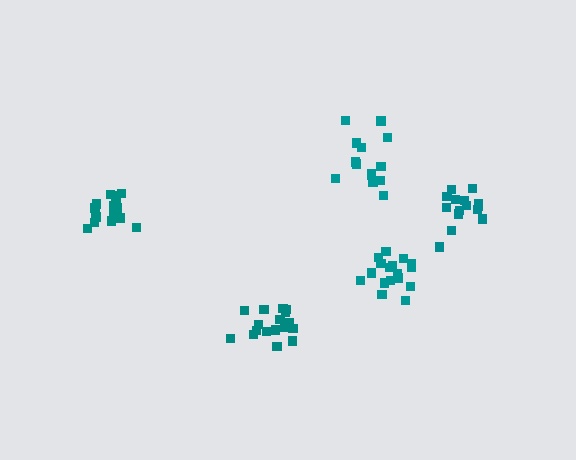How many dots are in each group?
Group 1: 15 dots, Group 2: 17 dots, Group 3: 16 dots, Group 4: 17 dots, Group 5: 15 dots (80 total).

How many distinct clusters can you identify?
There are 5 distinct clusters.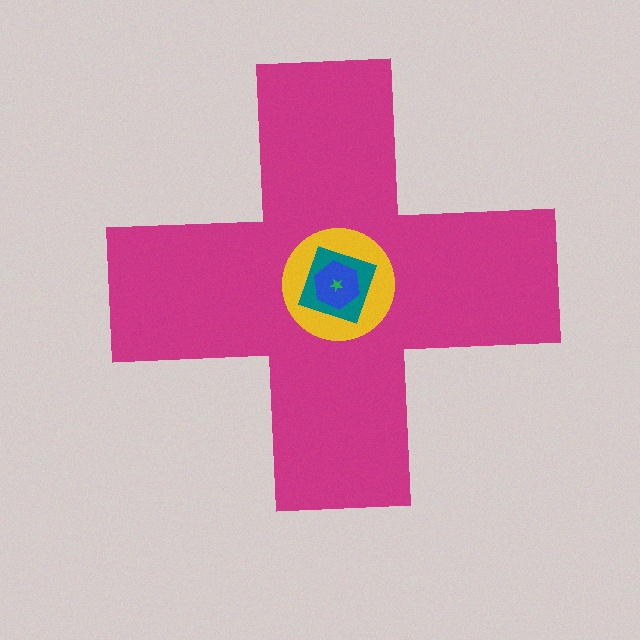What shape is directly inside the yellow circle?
The teal square.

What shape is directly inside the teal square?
The blue hexagon.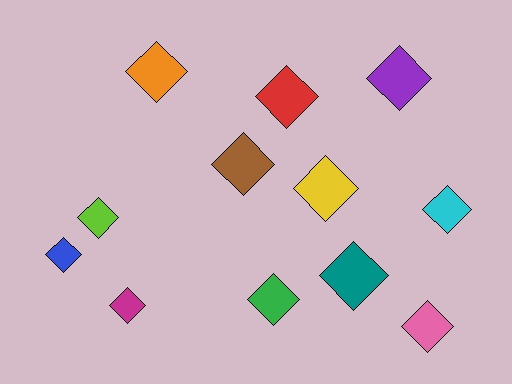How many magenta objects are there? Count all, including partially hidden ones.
There is 1 magenta object.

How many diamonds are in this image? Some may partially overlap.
There are 12 diamonds.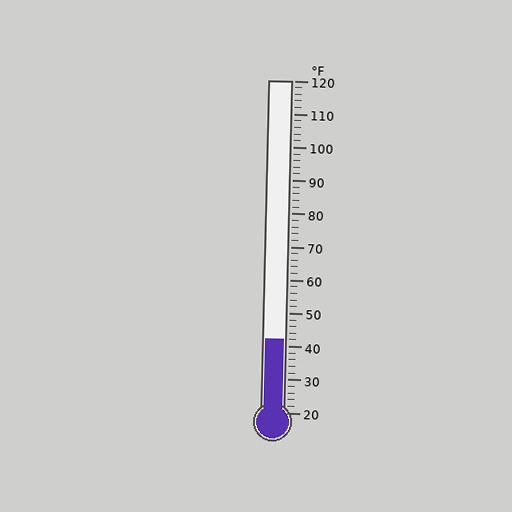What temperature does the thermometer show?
The thermometer shows approximately 42°F.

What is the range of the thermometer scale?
The thermometer scale ranges from 20°F to 120°F.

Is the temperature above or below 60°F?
The temperature is below 60°F.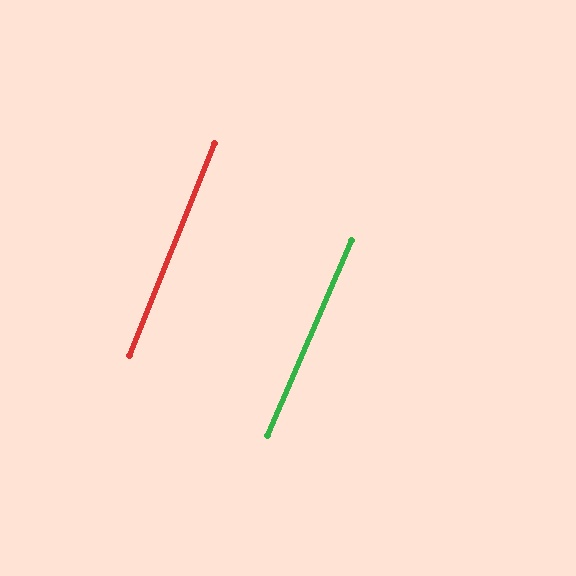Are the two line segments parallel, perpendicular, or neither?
Parallel — their directions differ by only 1.3°.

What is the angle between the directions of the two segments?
Approximately 1 degree.